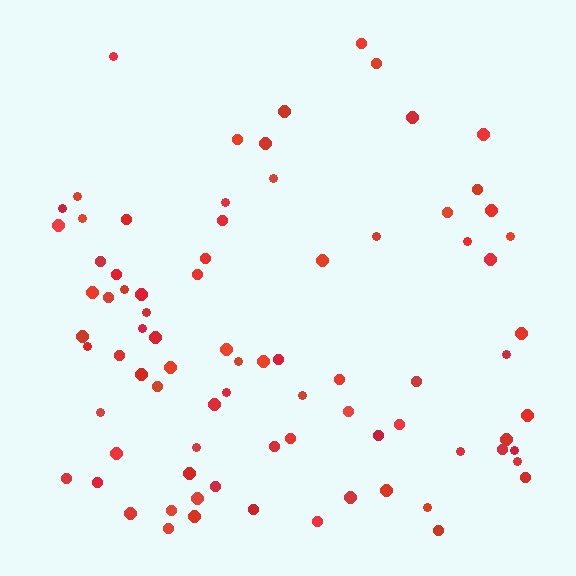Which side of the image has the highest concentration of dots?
The bottom.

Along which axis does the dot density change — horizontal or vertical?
Vertical.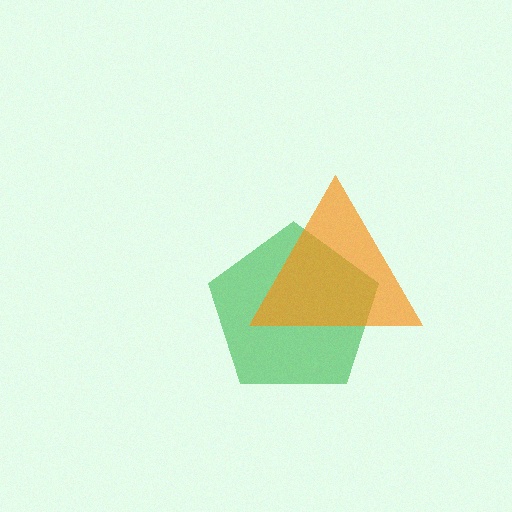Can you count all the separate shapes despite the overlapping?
Yes, there are 2 separate shapes.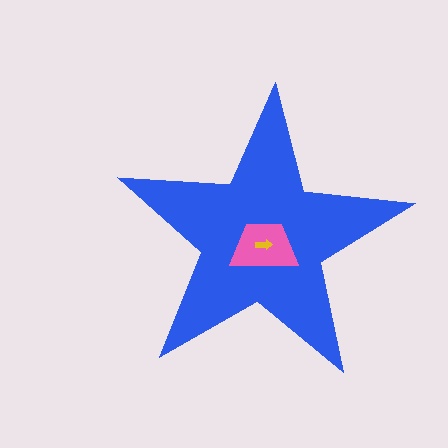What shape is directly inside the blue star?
The pink trapezoid.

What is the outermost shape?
The blue star.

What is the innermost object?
The yellow arrow.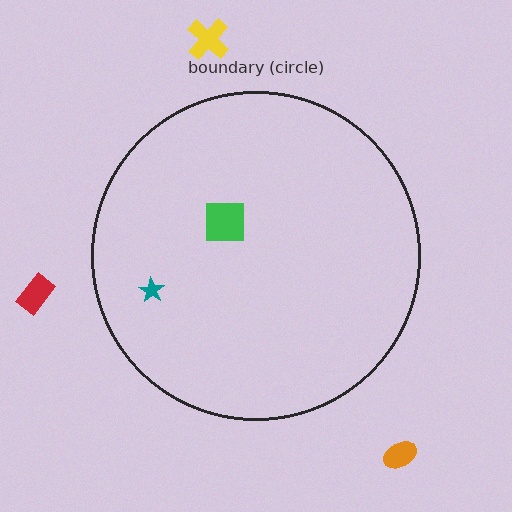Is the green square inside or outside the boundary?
Inside.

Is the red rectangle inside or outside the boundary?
Outside.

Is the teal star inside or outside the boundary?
Inside.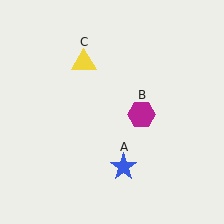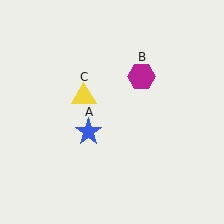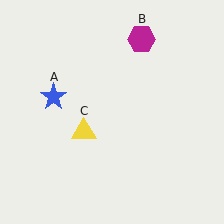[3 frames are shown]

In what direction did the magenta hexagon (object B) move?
The magenta hexagon (object B) moved up.